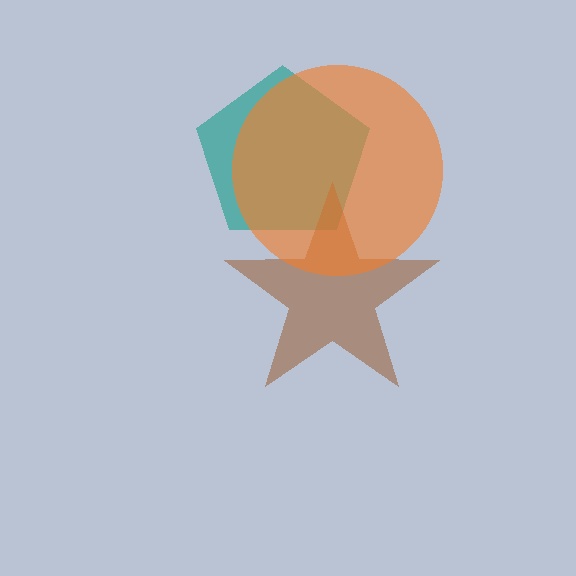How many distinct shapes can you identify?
There are 3 distinct shapes: a teal pentagon, a brown star, an orange circle.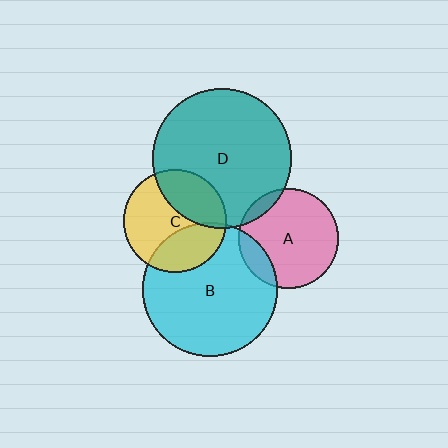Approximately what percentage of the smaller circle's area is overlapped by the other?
Approximately 10%.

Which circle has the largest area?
Circle D (teal).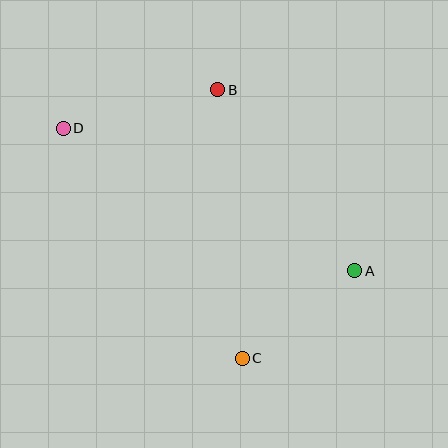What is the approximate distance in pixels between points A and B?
The distance between A and B is approximately 227 pixels.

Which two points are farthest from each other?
Points A and D are farthest from each other.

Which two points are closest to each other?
Points A and C are closest to each other.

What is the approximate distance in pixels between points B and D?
The distance between B and D is approximately 159 pixels.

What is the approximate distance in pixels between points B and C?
The distance between B and C is approximately 269 pixels.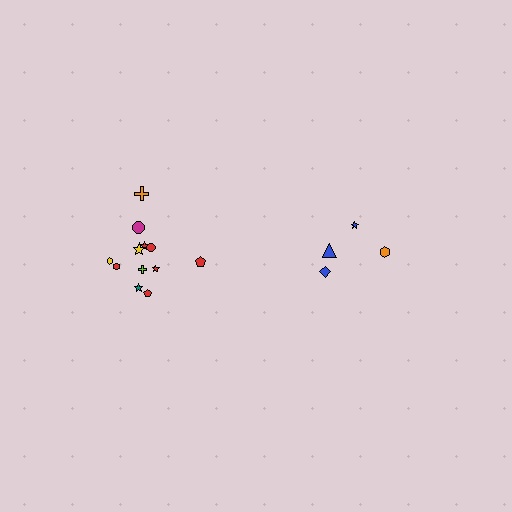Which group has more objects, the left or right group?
The left group.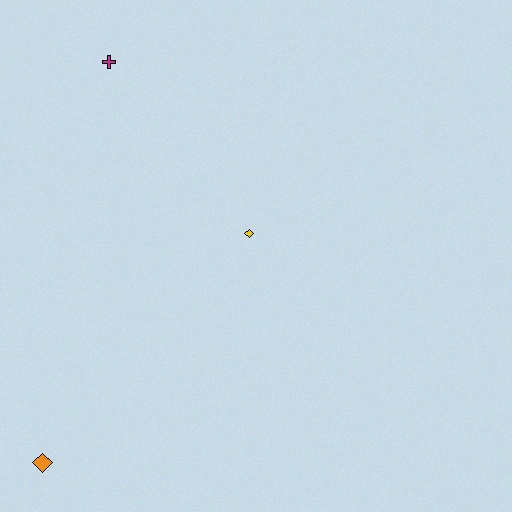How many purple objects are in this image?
There are no purple objects.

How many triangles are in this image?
There are no triangles.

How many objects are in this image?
There are 3 objects.